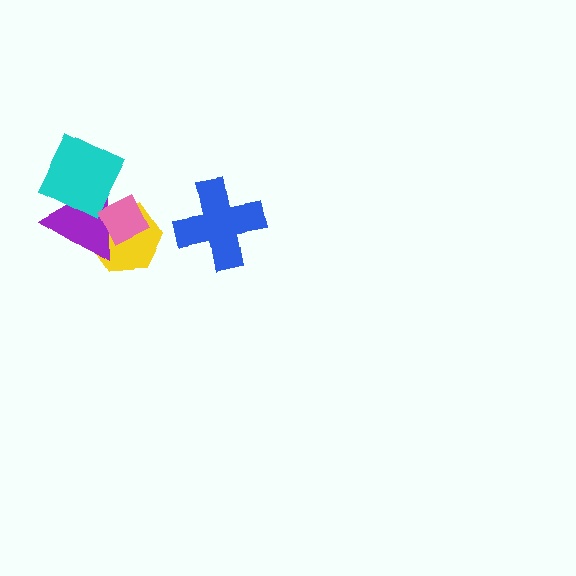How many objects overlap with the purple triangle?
3 objects overlap with the purple triangle.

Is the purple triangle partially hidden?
Yes, it is partially covered by another shape.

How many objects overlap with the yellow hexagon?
3 objects overlap with the yellow hexagon.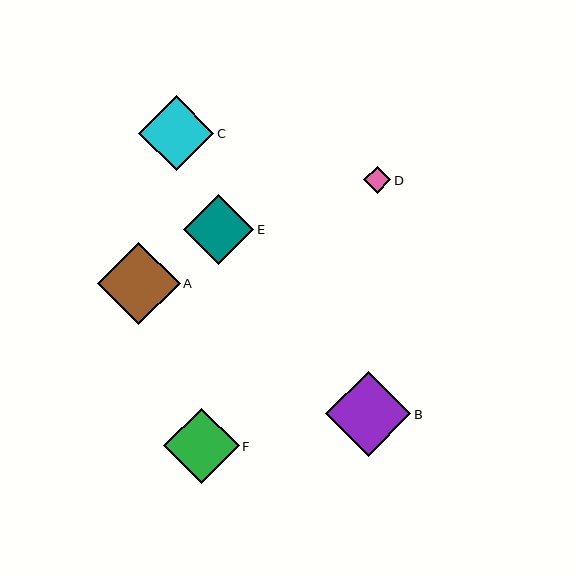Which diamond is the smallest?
Diamond D is the smallest with a size of approximately 27 pixels.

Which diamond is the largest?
Diamond B is the largest with a size of approximately 85 pixels.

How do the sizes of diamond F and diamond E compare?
Diamond F and diamond E are approximately the same size.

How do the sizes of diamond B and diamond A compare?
Diamond B and diamond A are approximately the same size.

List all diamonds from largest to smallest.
From largest to smallest: B, A, F, C, E, D.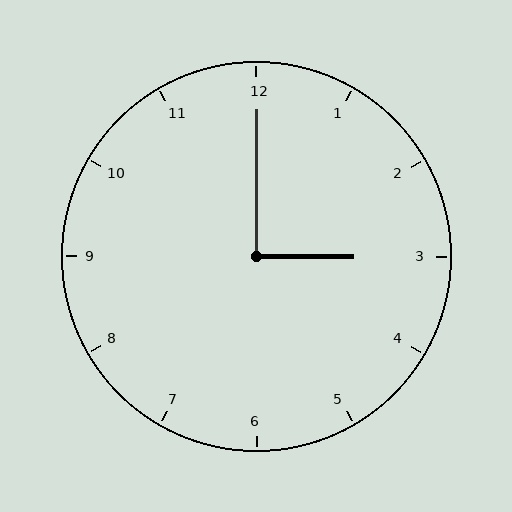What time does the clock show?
3:00.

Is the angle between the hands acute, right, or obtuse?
It is right.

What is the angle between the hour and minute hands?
Approximately 90 degrees.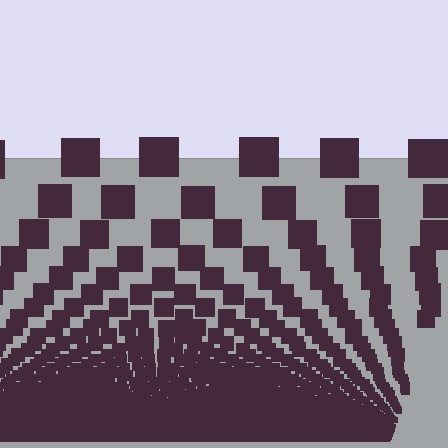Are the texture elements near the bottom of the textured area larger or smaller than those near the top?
Smaller. The gradient is inverted — elements near the bottom are smaller and denser.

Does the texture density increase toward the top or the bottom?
Density increases toward the bottom.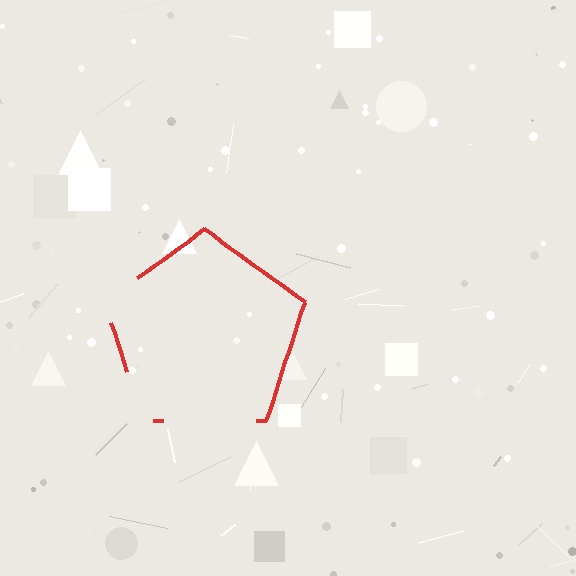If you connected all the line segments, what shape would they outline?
They would outline a pentagon.